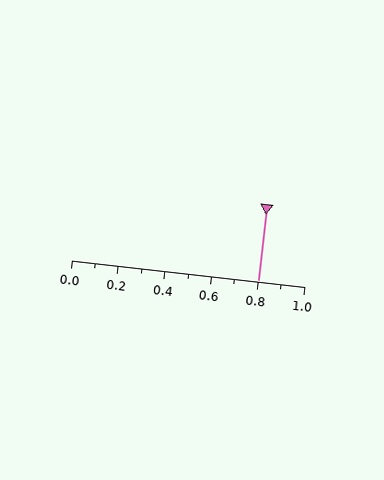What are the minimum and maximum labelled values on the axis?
The axis runs from 0.0 to 1.0.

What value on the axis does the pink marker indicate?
The marker indicates approximately 0.8.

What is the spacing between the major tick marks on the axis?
The major ticks are spaced 0.2 apart.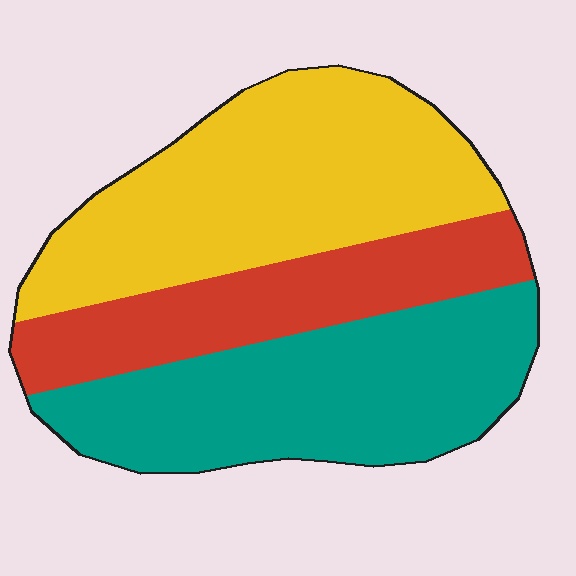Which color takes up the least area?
Red, at roughly 25%.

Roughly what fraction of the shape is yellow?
Yellow takes up between a quarter and a half of the shape.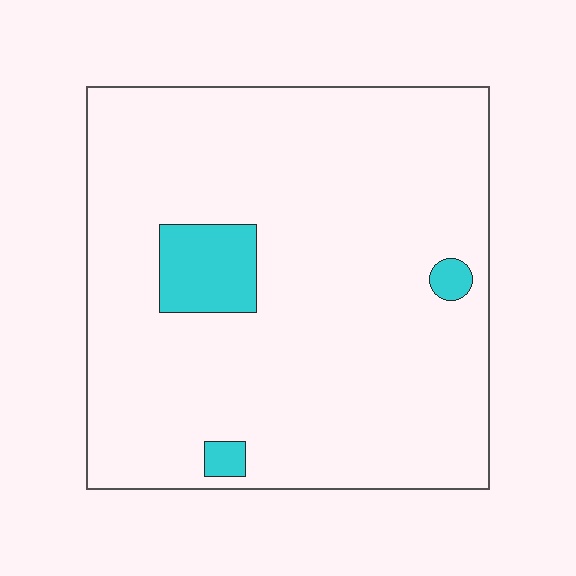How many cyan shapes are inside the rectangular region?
3.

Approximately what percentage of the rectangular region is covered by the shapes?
Approximately 5%.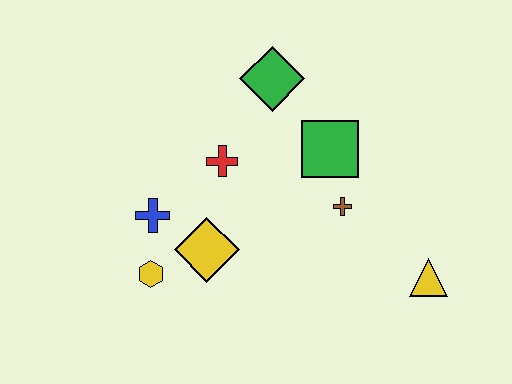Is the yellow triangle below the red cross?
Yes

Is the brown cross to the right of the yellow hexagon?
Yes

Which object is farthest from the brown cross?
The yellow hexagon is farthest from the brown cross.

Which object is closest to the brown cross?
The green square is closest to the brown cross.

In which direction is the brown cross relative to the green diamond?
The brown cross is below the green diamond.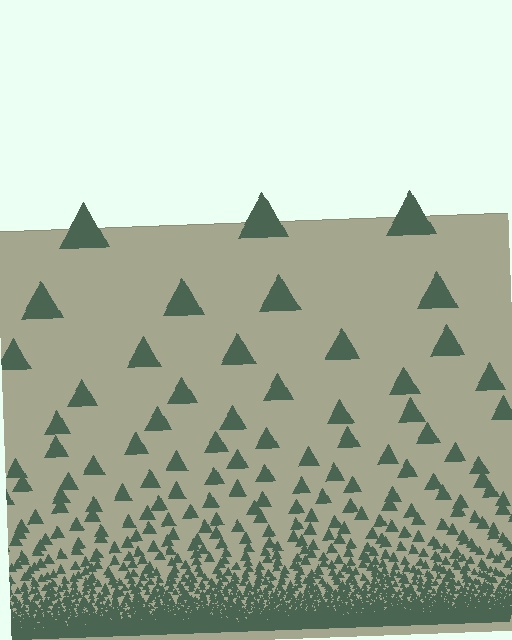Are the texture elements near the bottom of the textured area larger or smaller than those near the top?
Smaller. The gradient is inverted — elements near the bottom are smaller and denser.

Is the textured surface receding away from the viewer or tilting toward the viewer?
The surface appears to tilt toward the viewer. Texture elements get larger and sparser toward the top.